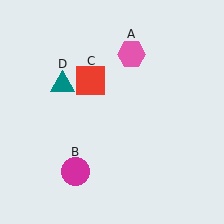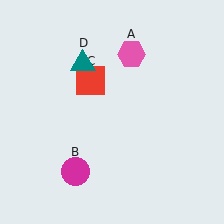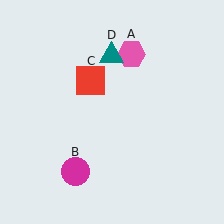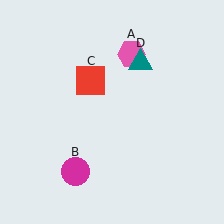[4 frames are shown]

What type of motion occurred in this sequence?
The teal triangle (object D) rotated clockwise around the center of the scene.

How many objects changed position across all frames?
1 object changed position: teal triangle (object D).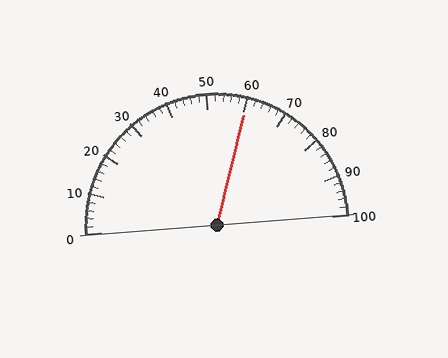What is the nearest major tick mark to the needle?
The nearest major tick mark is 60.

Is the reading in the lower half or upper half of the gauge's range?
The reading is in the upper half of the range (0 to 100).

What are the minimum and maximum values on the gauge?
The gauge ranges from 0 to 100.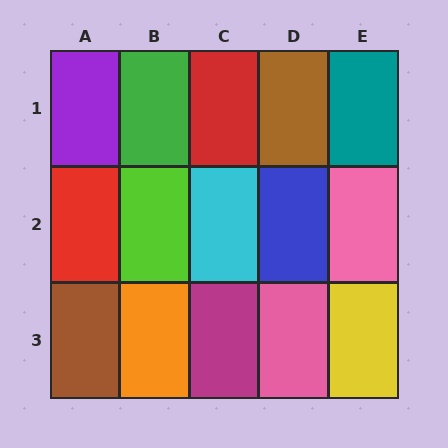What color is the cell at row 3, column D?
Pink.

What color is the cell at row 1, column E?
Teal.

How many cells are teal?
1 cell is teal.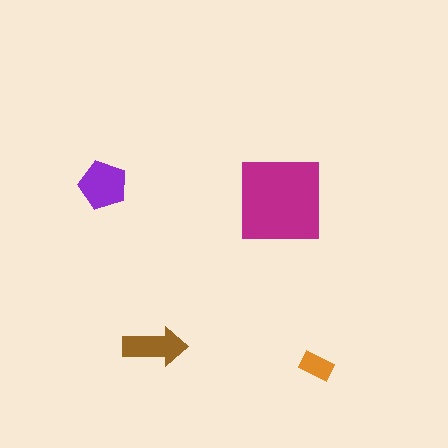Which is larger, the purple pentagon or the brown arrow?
The purple pentagon.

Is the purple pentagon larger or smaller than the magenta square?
Smaller.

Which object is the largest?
The magenta square.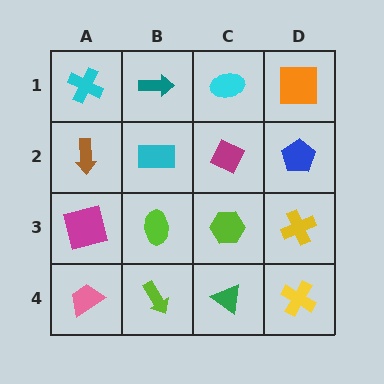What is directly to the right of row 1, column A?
A teal arrow.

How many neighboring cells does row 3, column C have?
4.